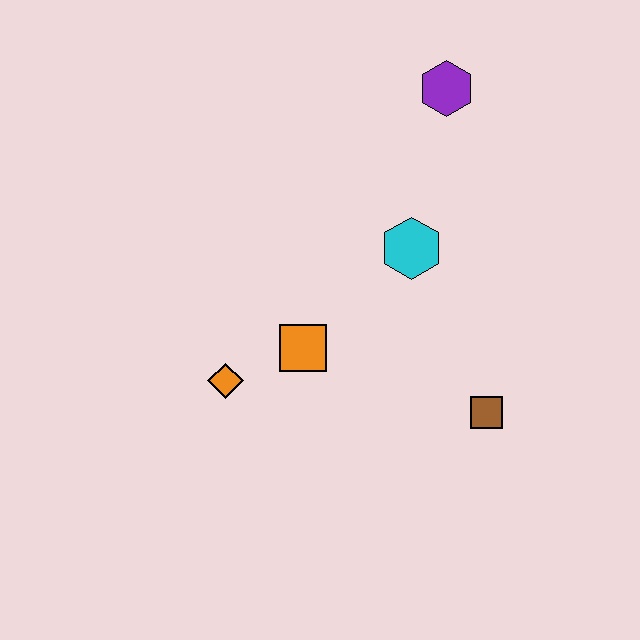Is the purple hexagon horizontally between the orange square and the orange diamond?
No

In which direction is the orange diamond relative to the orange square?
The orange diamond is to the left of the orange square.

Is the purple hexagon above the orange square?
Yes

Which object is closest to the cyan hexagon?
The orange square is closest to the cyan hexagon.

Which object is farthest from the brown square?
The purple hexagon is farthest from the brown square.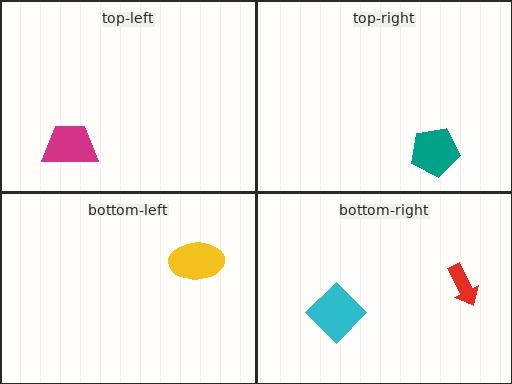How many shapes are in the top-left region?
1.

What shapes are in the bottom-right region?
The red arrow, the cyan diamond.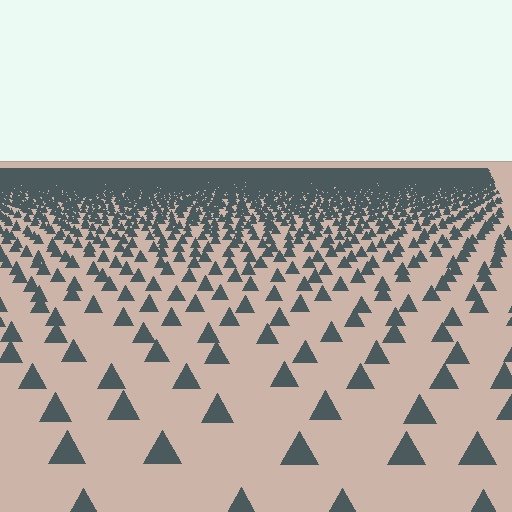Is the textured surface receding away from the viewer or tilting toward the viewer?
The surface is receding away from the viewer. Texture elements get smaller and denser toward the top.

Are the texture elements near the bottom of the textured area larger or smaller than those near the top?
Larger. Near the bottom, elements are closer to the viewer and appear at a bigger on-screen size.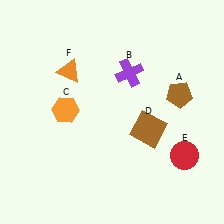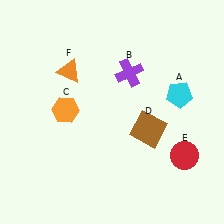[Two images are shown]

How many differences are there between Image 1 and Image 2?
There is 1 difference between the two images.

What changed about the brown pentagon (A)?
In Image 1, A is brown. In Image 2, it changed to cyan.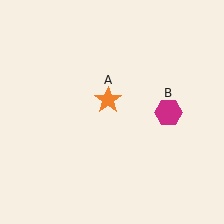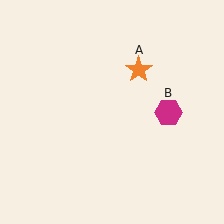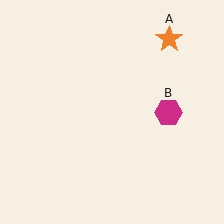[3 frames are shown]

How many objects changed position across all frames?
1 object changed position: orange star (object A).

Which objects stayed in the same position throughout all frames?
Magenta hexagon (object B) remained stationary.